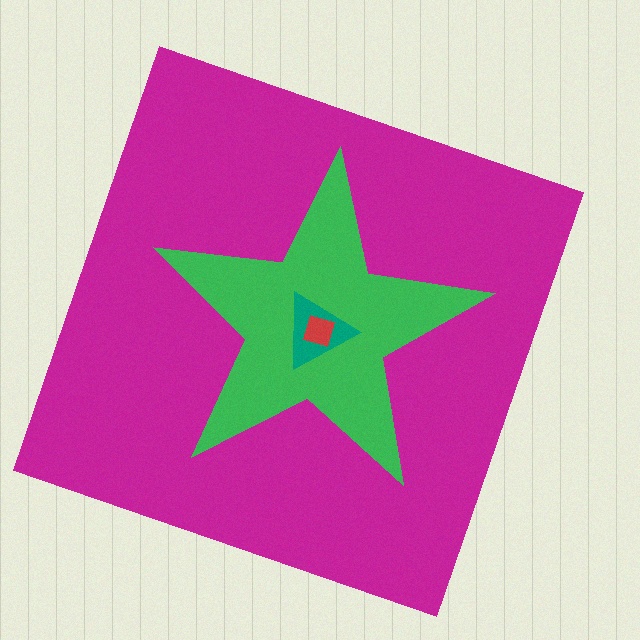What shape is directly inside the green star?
The teal triangle.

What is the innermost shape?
The red diamond.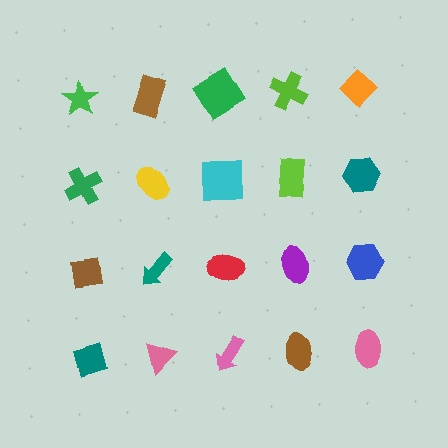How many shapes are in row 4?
5 shapes.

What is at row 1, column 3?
A green diamond.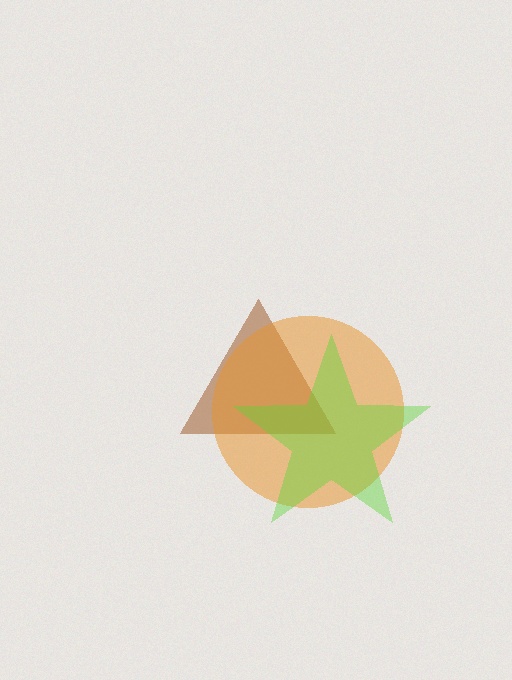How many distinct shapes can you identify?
There are 3 distinct shapes: a brown triangle, an orange circle, a lime star.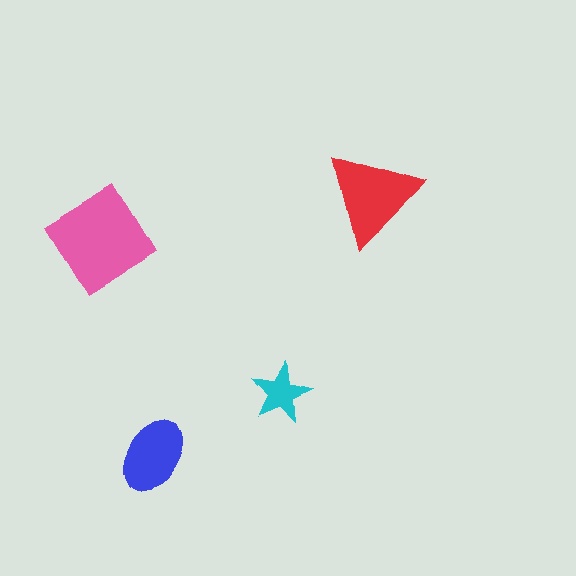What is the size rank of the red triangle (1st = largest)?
2nd.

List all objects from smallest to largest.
The cyan star, the blue ellipse, the red triangle, the pink diamond.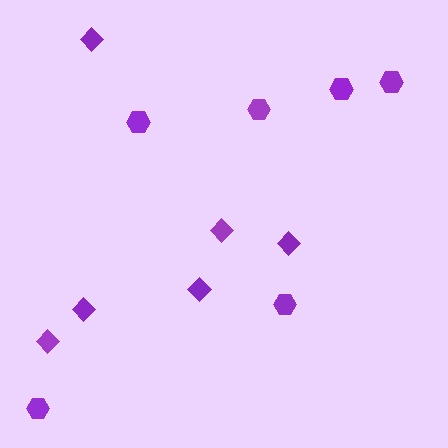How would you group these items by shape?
There are 2 groups: one group of diamonds (6) and one group of hexagons (6).